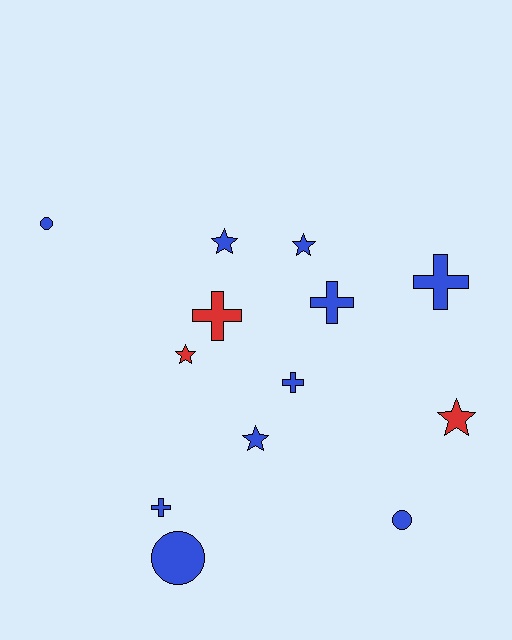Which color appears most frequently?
Blue, with 10 objects.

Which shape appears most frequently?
Cross, with 5 objects.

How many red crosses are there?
There is 1 red cross.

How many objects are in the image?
There are 13 objects.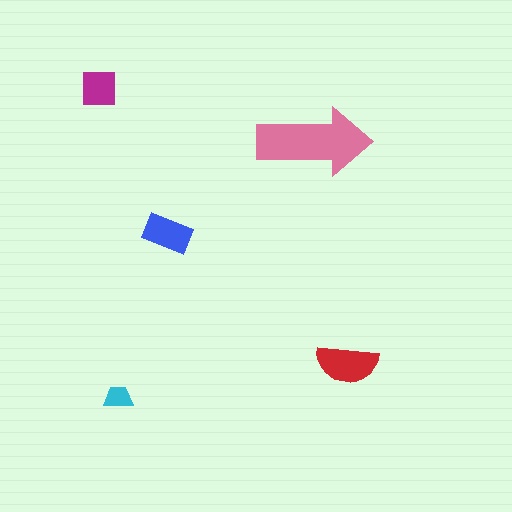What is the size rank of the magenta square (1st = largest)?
4th.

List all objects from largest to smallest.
The pink arrow, the red semicircle, the blue rectangle, the magenta square, the cyan trapezoid.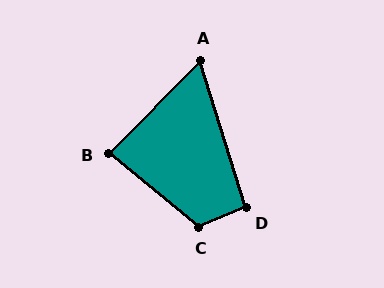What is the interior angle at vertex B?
Approximately 85 degrees (acute).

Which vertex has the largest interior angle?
C, at approximately 118 degrees.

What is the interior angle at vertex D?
Approximately 95 degrees (obtuse).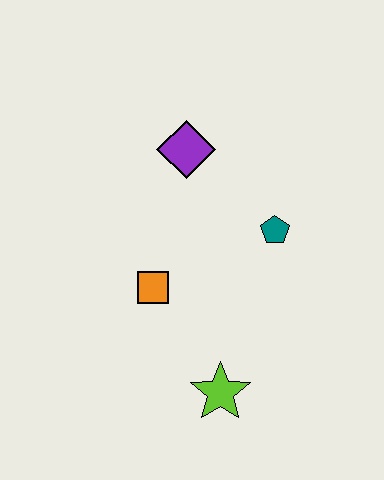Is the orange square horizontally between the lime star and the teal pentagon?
No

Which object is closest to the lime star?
The orange square is closest to the lime star.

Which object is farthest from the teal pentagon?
The lime star is farthest from the teal pentagon.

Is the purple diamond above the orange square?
Yes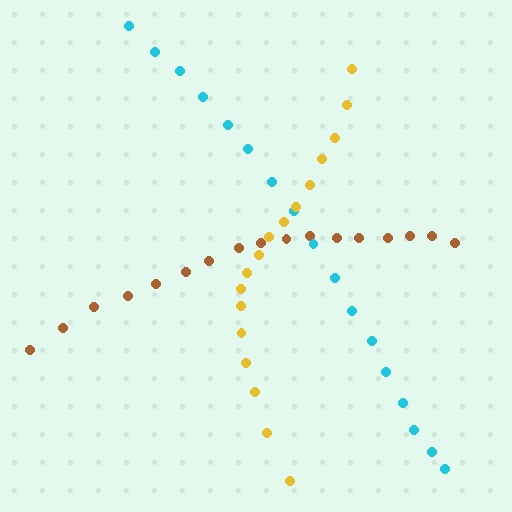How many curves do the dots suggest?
There are 3 distinct paths.